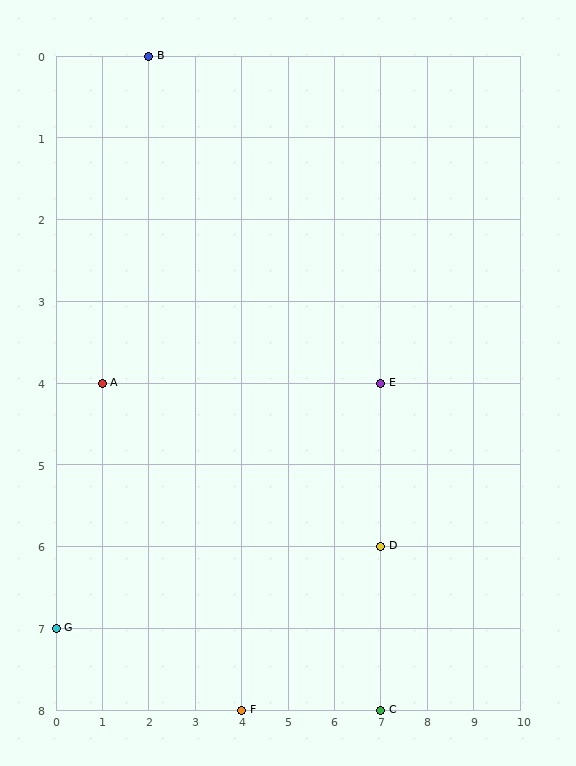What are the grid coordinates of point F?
Point F is at grid coordinates (4, 8).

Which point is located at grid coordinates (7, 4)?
Point E is at (7, 4).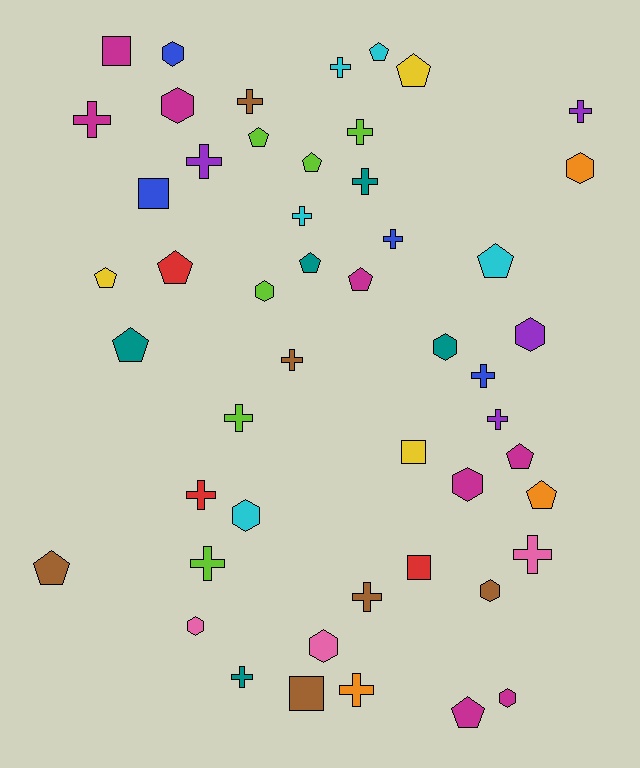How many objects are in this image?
There are 50 objects.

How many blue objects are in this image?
There are 4 blue objects.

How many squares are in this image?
There are 5 squares.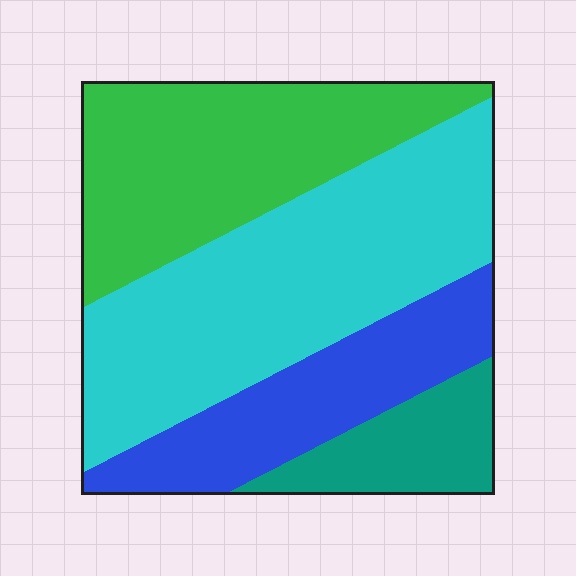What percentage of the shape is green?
Green takes up between a sixth and a third of the shape.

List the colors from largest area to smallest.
From largest to smallest: cyan, green, blue, teal.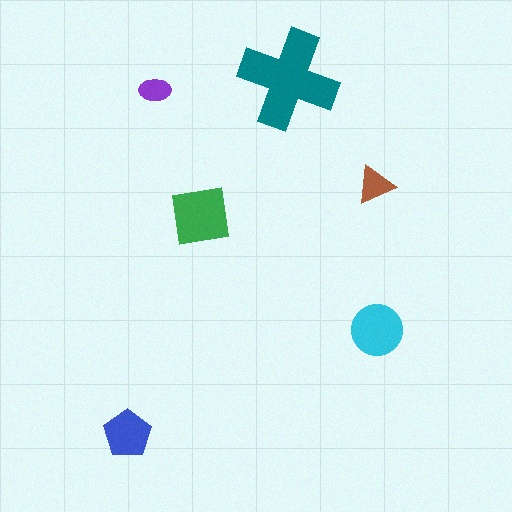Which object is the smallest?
The purple ellipse.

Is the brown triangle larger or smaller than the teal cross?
Smaller.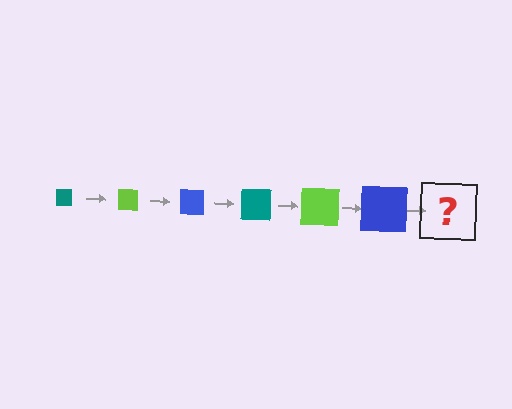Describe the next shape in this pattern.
It should be a teal square, larger than the previous one.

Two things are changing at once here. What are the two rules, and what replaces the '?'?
The two rules are that the square grows larger each step and the color cycles through teal, lime, and blue. The '?' should be a teal square, larger than the previous one.